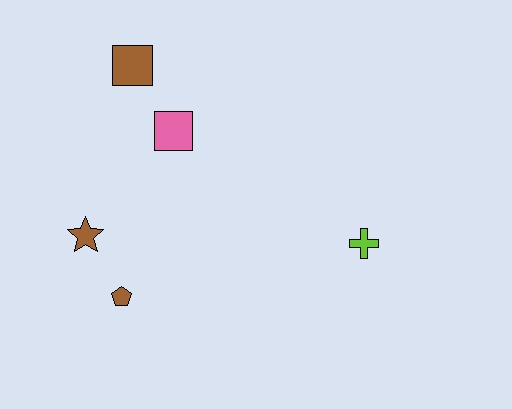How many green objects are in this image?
There are no green objects.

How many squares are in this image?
There are 2 squares.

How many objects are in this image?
There are 5 objects.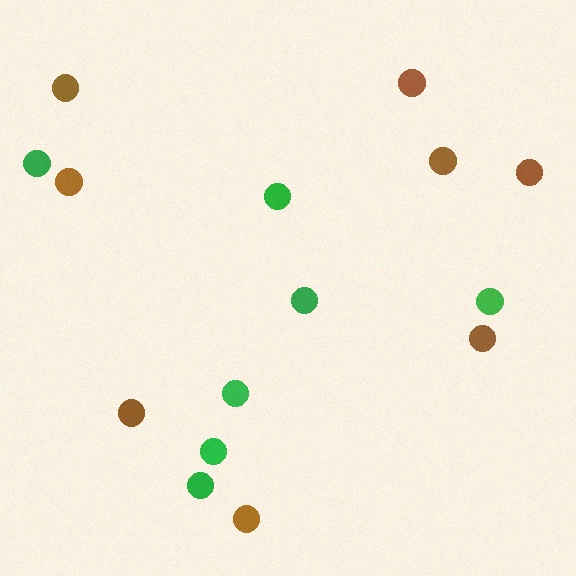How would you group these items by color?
There are 2 groups: one group of green circles (7) and one group of brown circles (8).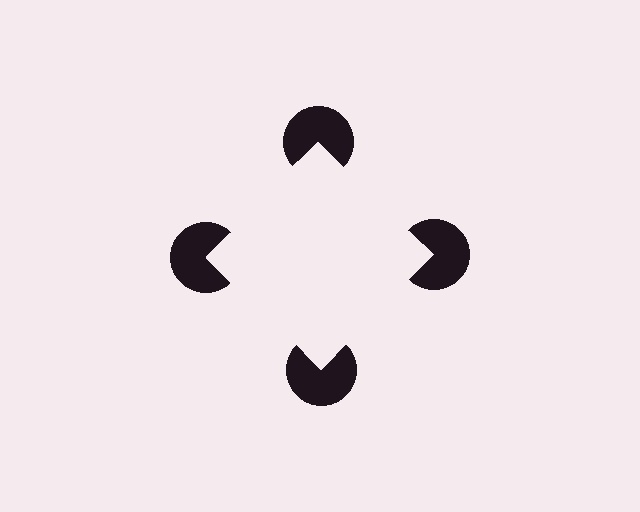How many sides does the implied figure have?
4 sides.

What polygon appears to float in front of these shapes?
An illusory square — its edges are inferred from the aligned wedge cuts in the pac-man discs, not physically drawn.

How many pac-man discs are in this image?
There are 4 — one at each vertex of the illusory square.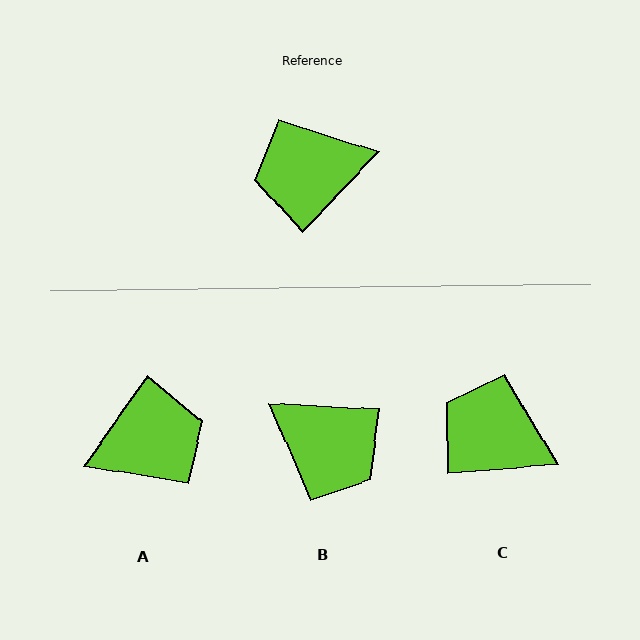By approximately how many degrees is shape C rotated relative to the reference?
Approximately 42 degrees clockwise.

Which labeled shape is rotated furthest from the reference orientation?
A, about 172 degrees away.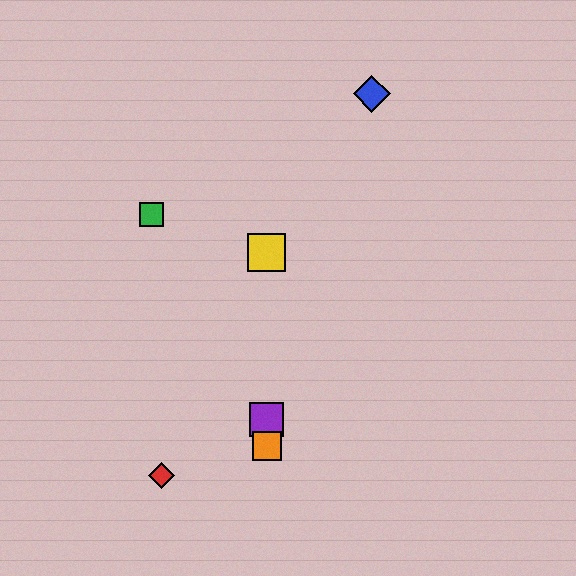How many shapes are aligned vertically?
3 shapes (the yellow square, the purple square, the orange square) are aligned vertically.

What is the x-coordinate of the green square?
The green square is at x≈151.